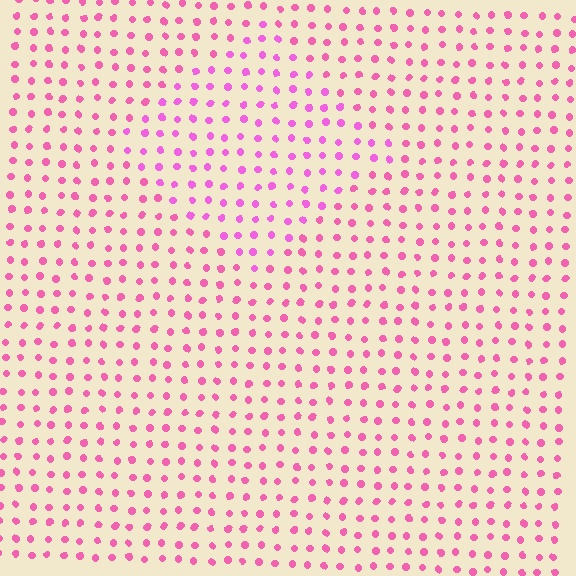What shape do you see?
I see a diamond.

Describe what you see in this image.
The image is filled with small pink elements in a uniform arrangement. A diamond-shaped region is visible where the elements are tinted to a slightly different hue, forming a subtle color boundary.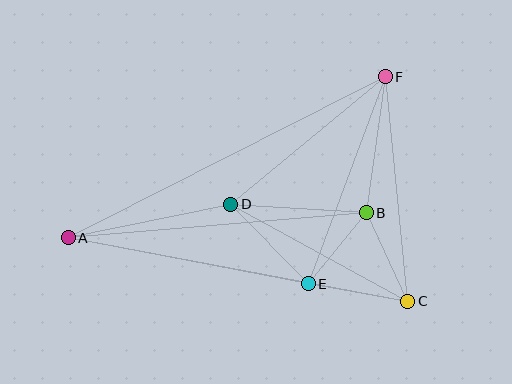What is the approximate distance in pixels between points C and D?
The distance between C and D is approximately 202 pixels.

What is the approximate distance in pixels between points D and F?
The distance between D and F is approximately 201 pixels.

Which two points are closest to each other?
Points B and E are closest to each other.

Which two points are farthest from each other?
Points A and F are farthest from each other.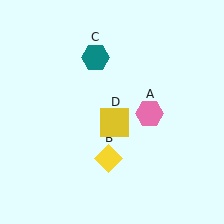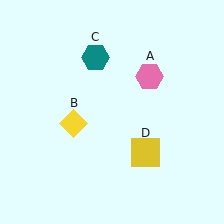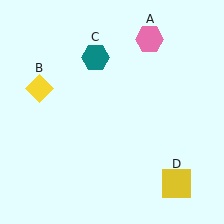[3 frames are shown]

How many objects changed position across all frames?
3 objects changed position: pink hexagon (object A), yellow diamond (object B), yellow square (object D).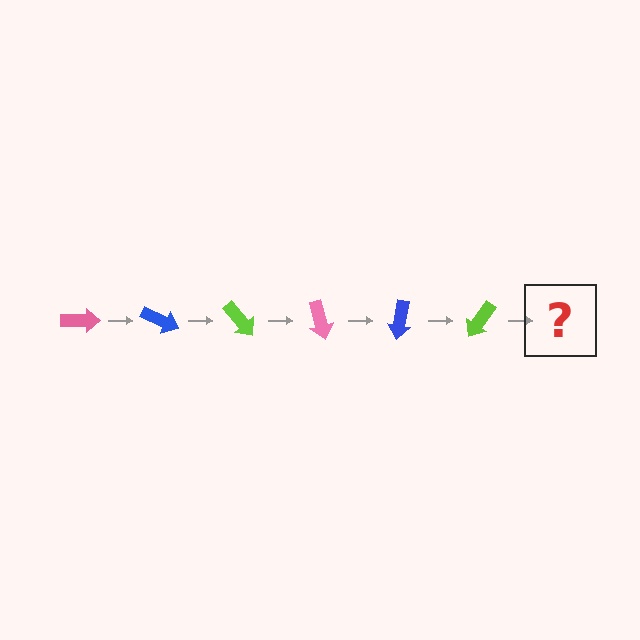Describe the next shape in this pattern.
It should be a pink arrow, rotated 150 degrees from the start.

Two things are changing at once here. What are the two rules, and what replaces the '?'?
The two rules are that it rotates 25 degrees each step and the color cycles through pink, blue, and lime. The '?' should be a pink arrow, rotated 150 degrees from the start.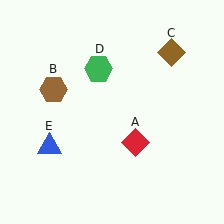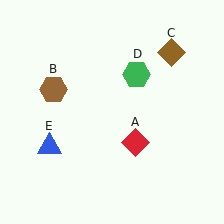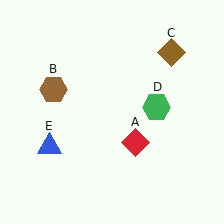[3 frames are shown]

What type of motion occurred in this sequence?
The green hexagon (object D) rotated clockwise around the center of the scene.